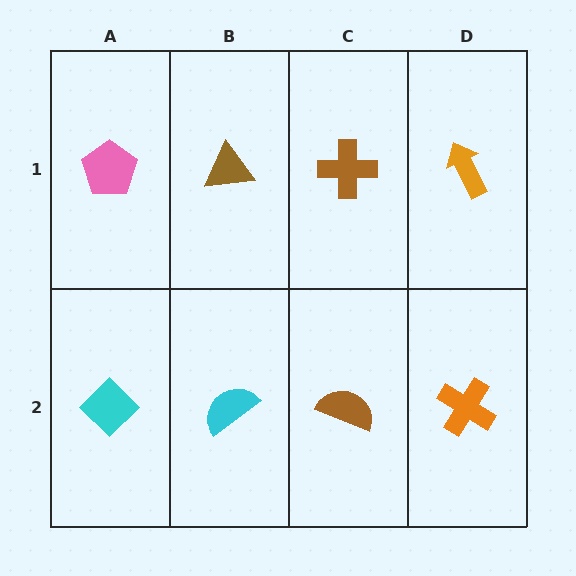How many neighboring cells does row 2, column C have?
3.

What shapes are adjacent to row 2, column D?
An orange arrow (row 1, column D), a brown semicircle (row 2, column C).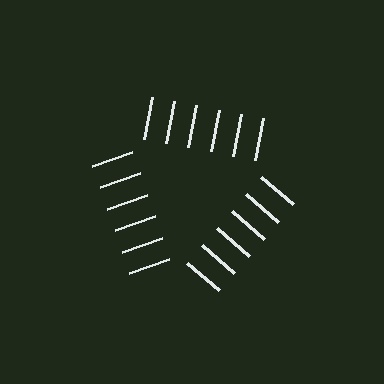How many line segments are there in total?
18 — 6 along each of the 3 edges.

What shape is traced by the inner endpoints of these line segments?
An illusory triangle — the line segments terminate on its edges but no continuous stroke is drawn.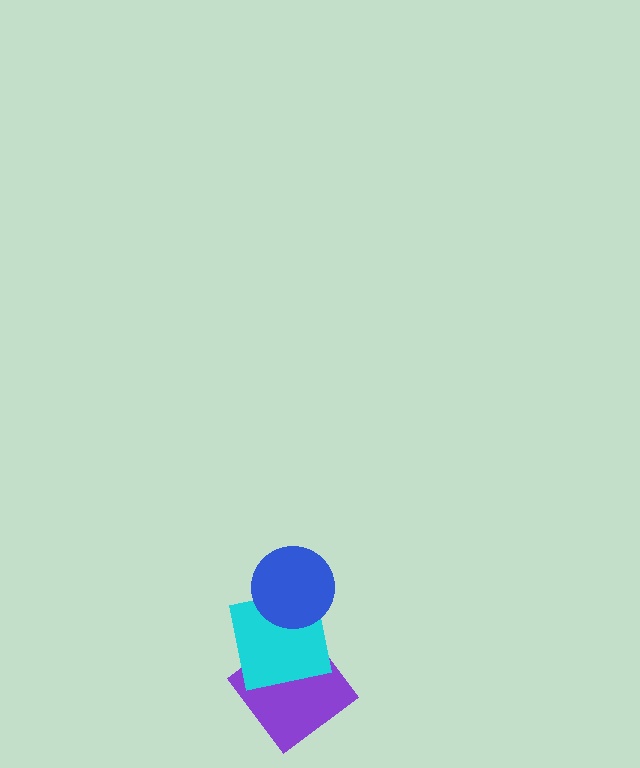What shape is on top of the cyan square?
The blue circle is on top of the cyan square.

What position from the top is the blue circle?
The blue circle is 1st from the top.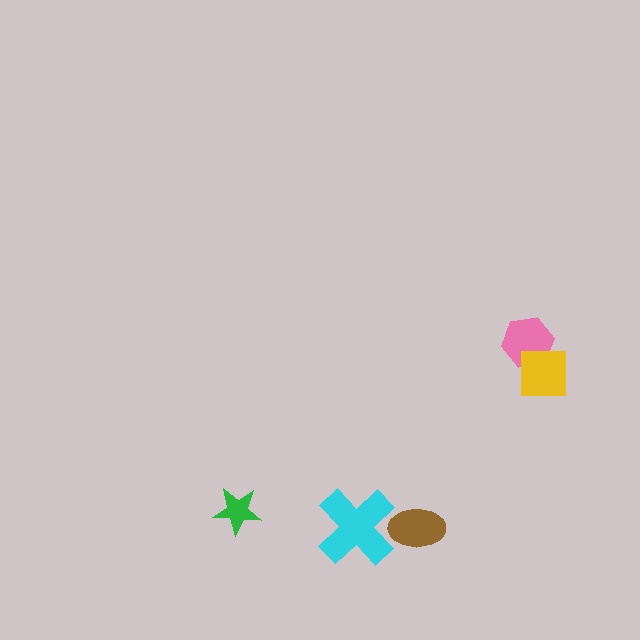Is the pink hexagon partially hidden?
Yes, it is partially covered by another shape.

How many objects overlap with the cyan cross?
1 object overlaps with the cyan cross.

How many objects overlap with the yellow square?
1 object overlaps with the yellow square.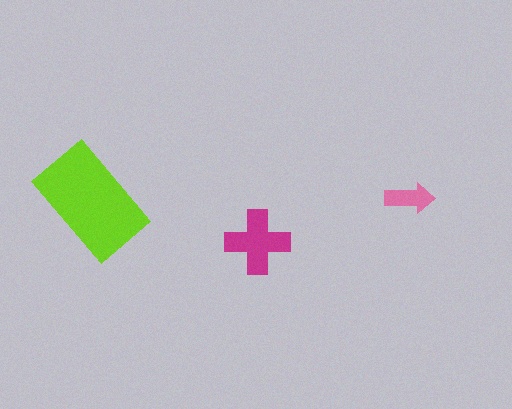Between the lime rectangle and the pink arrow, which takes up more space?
The lime rectangle.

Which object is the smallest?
The pink arrow.